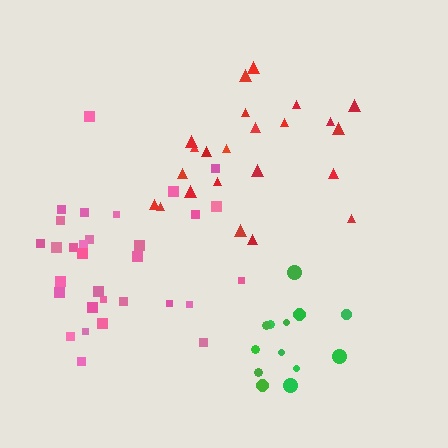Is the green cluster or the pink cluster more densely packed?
Green.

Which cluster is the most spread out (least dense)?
Red.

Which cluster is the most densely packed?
Green.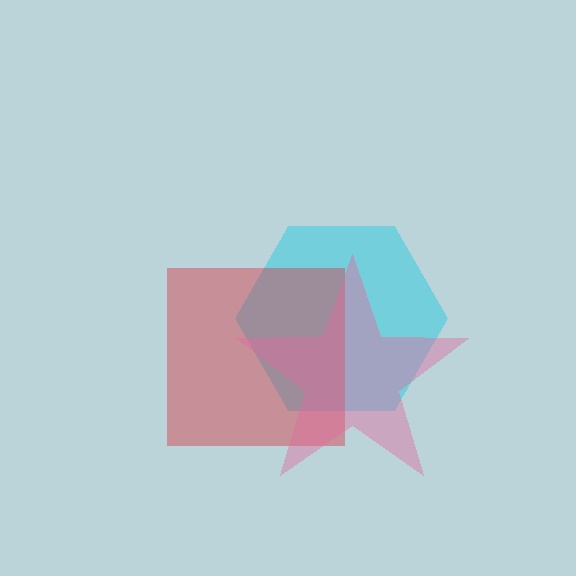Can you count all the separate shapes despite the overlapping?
Yes, there are 3 separate shapes.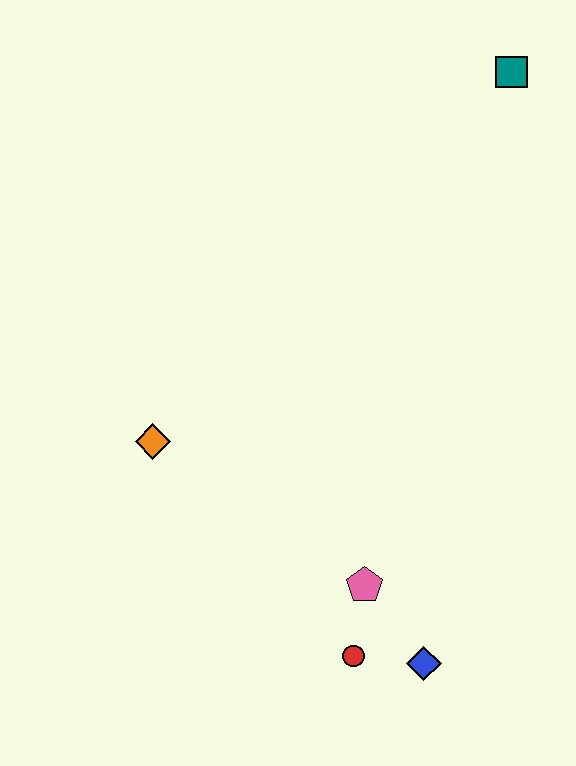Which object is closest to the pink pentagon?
The red circle is closest to the pink pentagon.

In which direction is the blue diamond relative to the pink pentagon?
The blue diamond is below the pink pentagon.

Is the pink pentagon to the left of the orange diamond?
No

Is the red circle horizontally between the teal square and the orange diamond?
Yes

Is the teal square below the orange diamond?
No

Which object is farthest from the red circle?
The teal square is farthest from the red circle.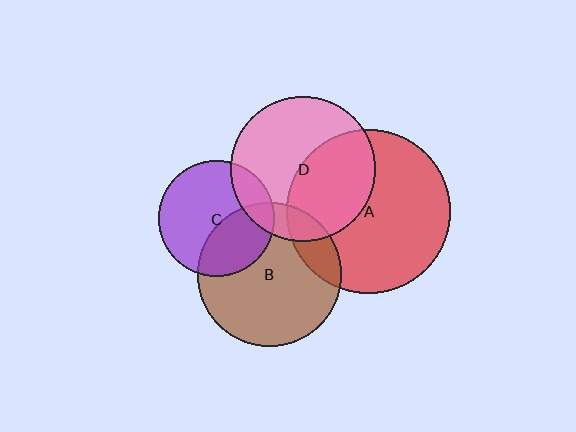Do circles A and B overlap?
Yes.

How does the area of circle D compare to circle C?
Approximately 1.6 times.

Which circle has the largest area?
Circle A (red).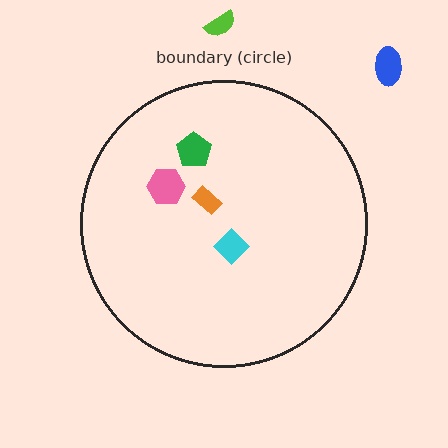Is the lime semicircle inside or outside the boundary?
Outside.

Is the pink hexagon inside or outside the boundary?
Inside.